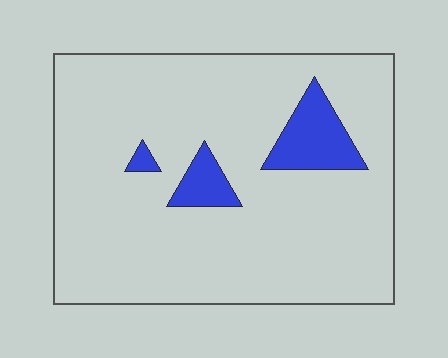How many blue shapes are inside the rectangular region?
3.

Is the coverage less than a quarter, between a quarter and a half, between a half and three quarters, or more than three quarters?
Less than a quarter.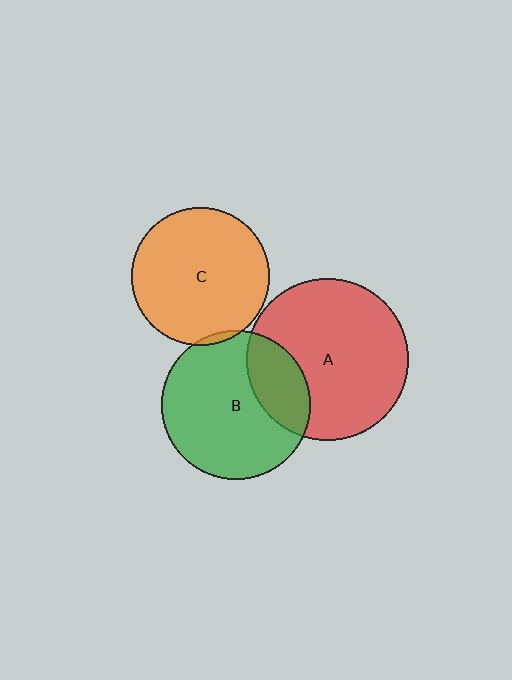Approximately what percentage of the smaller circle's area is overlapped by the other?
Approximately 5%.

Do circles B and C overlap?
Yes.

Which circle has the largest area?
Circle A (red).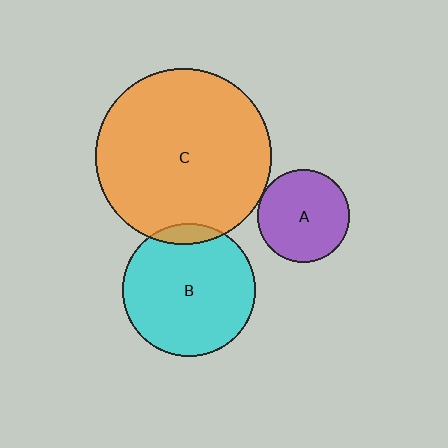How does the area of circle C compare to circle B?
Approximately 1.8 times.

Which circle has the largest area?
Circle C (orange).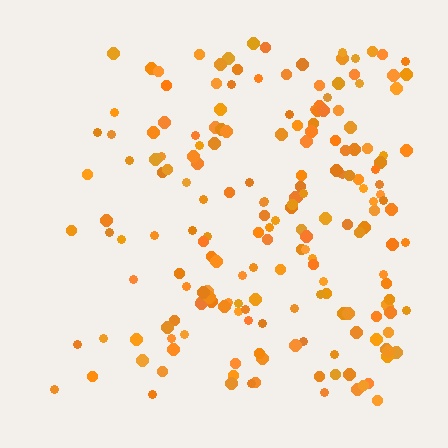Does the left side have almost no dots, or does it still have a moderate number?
Still a moderate number, just noticeably fewer than the right.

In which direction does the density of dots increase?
From left to right, with the right side densest.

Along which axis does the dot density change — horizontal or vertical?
Horizontal.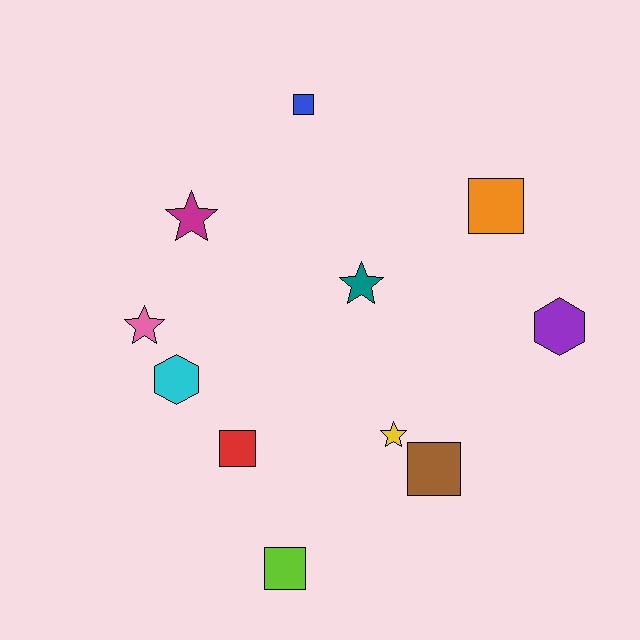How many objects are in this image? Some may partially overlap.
There are 11 objects.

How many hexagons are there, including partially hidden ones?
There are 2 hexagons.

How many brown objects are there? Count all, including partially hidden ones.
There is 1 brown object.